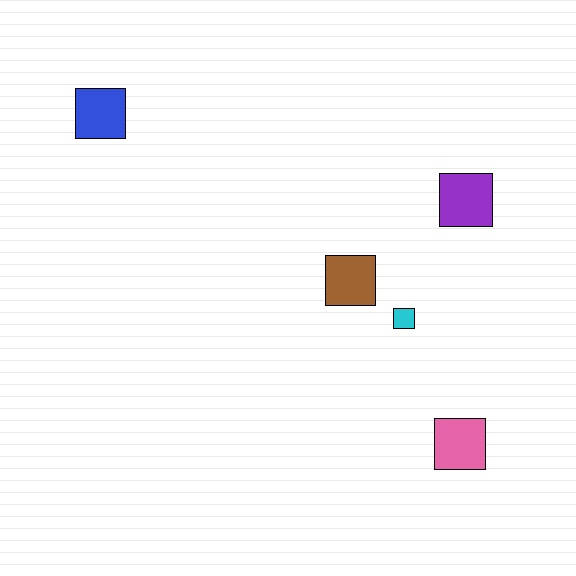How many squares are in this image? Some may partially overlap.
There are 5 squares.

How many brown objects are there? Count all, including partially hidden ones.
There is 1 brown object.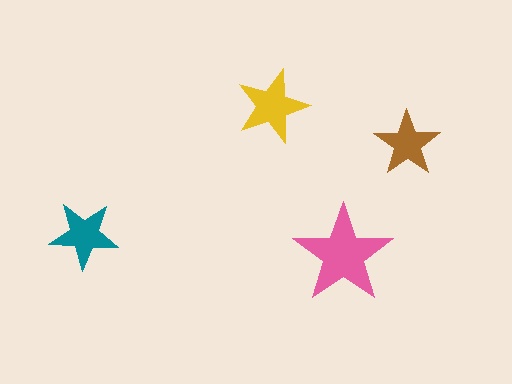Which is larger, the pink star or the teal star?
The pink one.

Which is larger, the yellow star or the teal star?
The yellow one.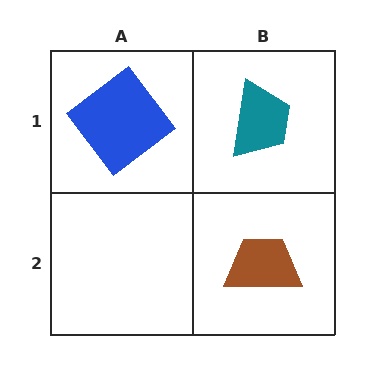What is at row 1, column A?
A blue diamond.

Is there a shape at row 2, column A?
No, that cell is empty.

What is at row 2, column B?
A brown trapezoid.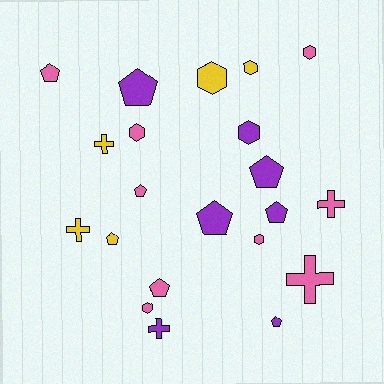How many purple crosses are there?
There is 1 purple cross.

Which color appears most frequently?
Pink, with 9 objects.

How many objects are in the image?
There are 21 objects.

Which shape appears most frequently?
Pentagon, with 9 objects.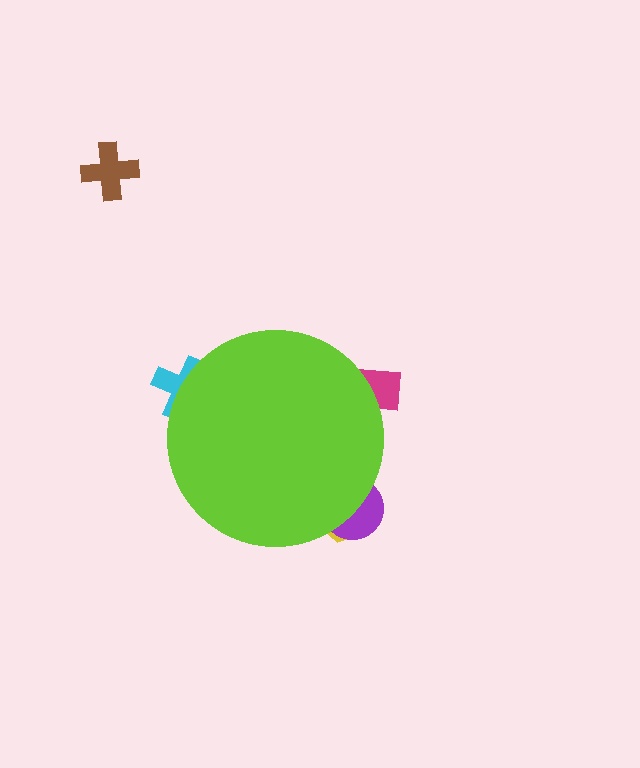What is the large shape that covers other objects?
A lime circle.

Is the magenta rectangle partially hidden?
Yes, the magenta rectangle is partially hidden behind the lime circle.